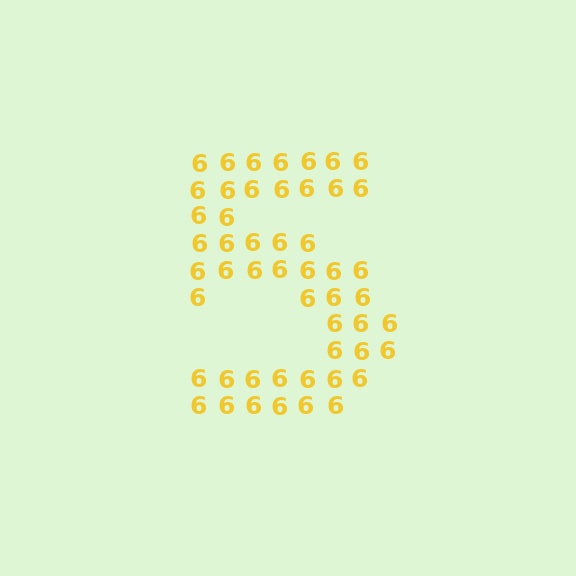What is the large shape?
The large shape is the digit 5.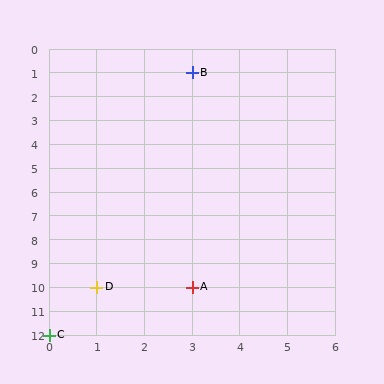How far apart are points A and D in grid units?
Points A and D are 2 columns apart.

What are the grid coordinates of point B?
Point B is at grid coordinates (3, 1).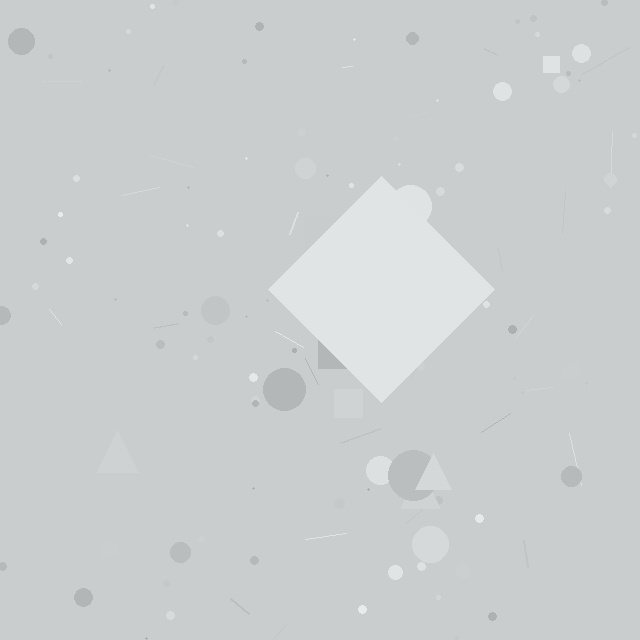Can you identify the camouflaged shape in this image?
The camouflaged shape is a diamond.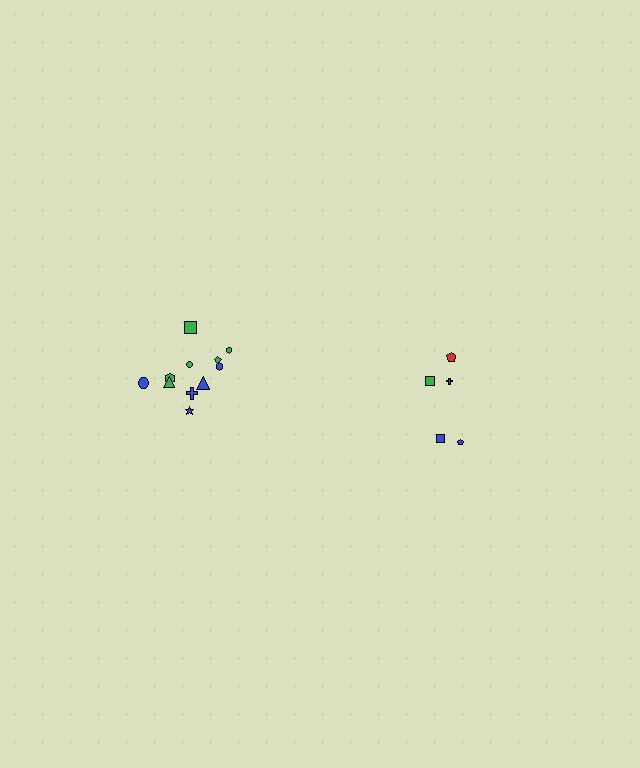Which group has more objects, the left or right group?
The left group.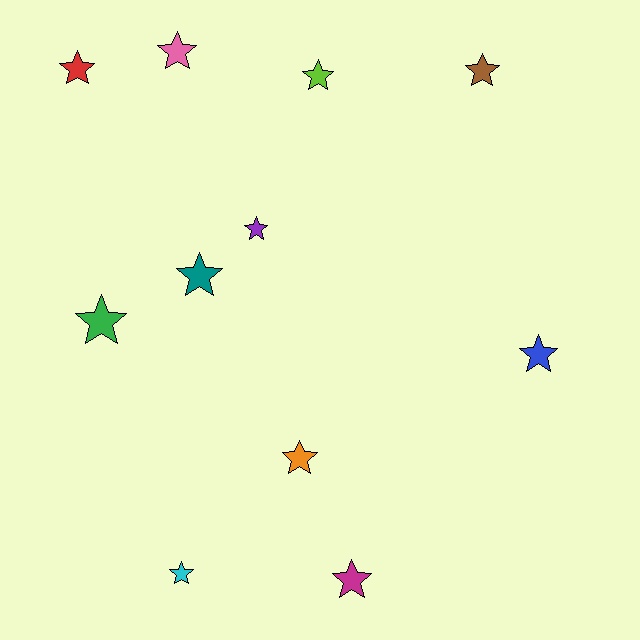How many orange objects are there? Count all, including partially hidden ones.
There is 1 orange object.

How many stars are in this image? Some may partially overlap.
There are 11 stars.